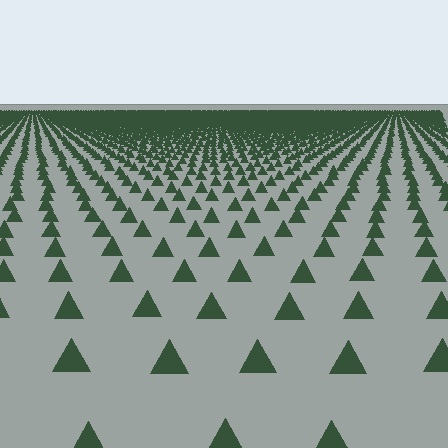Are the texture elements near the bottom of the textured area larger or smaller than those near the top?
Larger. Near the bottom, elements are closer to the viewer and appear at a bigger on-screen size.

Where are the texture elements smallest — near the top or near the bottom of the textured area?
Near the top.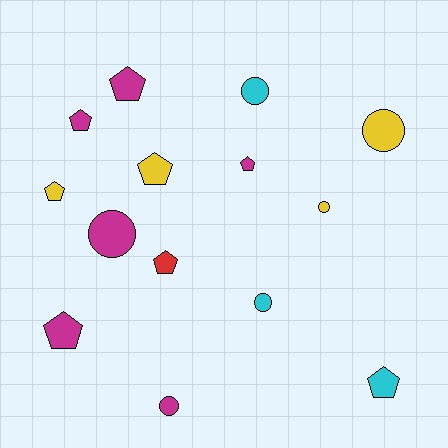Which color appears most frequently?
Magenta, with 6 objects.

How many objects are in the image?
There are 14 objects.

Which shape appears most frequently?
Pentagon, with 8 objects.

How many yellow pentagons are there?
There are 2 yellow pentagons.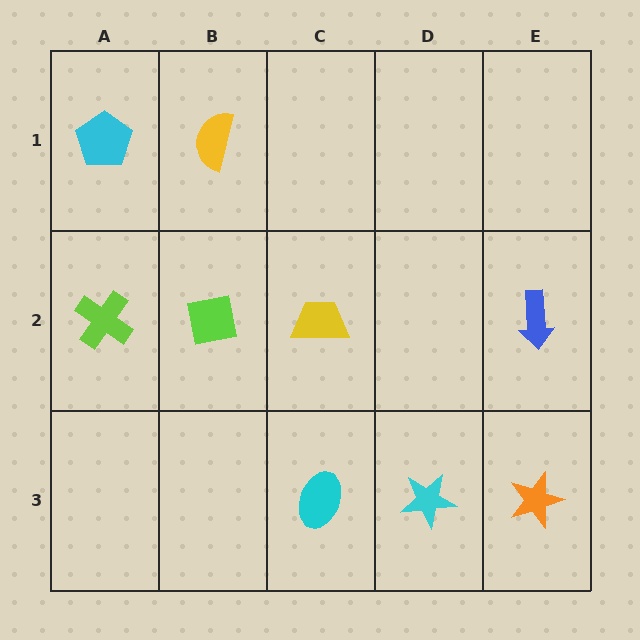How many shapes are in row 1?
2 shapes.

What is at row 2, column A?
A lime cross.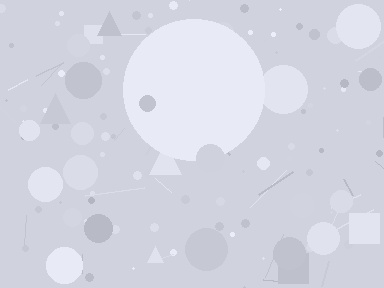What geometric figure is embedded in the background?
A circle is embedded in the background.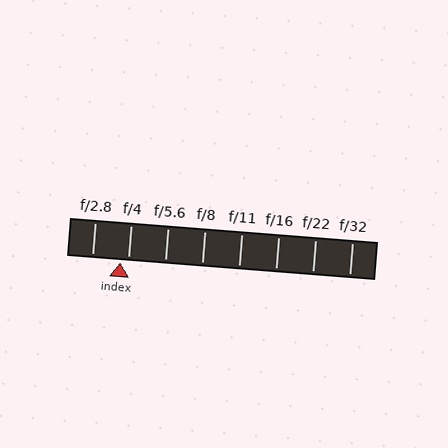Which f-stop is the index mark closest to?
The index mark is closest to f/4.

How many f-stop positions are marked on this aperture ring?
There are 8 f-stop positions marked.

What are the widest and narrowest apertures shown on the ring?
The widest aperture shown is f/2.8 and the narrowest is f/32.